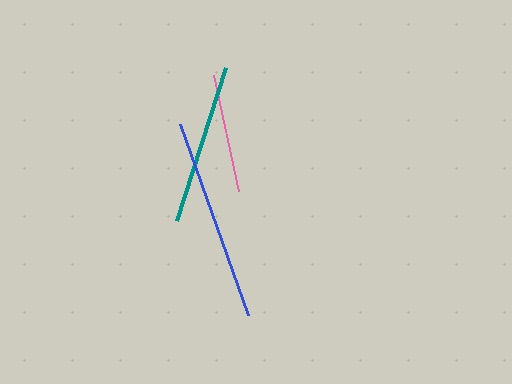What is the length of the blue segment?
The blue segment is approximately 203 pixels long.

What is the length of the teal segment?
The teal segment is approximately 160 pixels long.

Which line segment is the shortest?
The pink line is the shortest at approximately 118 pixels.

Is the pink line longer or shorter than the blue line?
The blue line is longer than the pink line.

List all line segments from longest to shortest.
From longest to shortest: blue, teal, pink.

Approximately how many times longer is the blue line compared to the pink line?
The blue line is approximately 1.7 times the length of the pink line.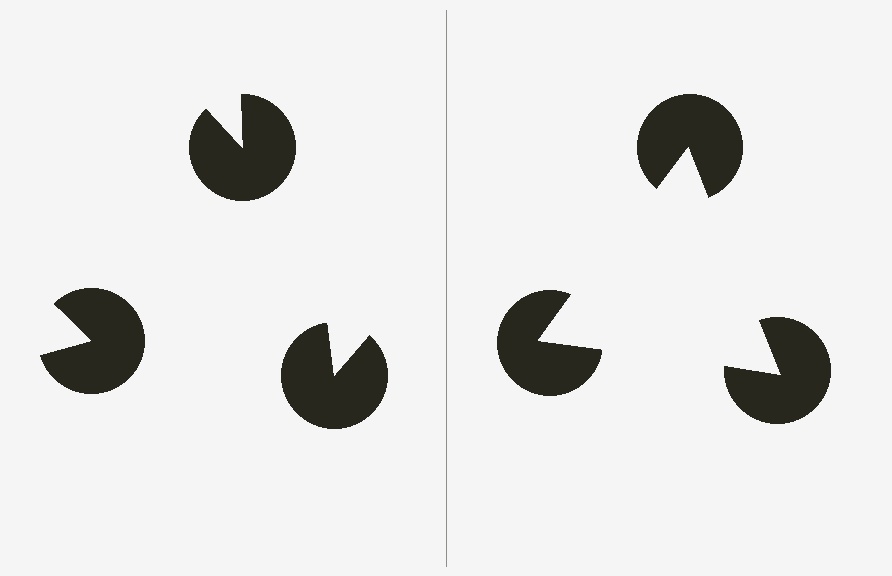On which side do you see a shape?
An illusory triangle appears on the right side. On the left side the wedge cuts are rotated, so no coherent shape forms.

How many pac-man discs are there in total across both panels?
6 — 3 on each side.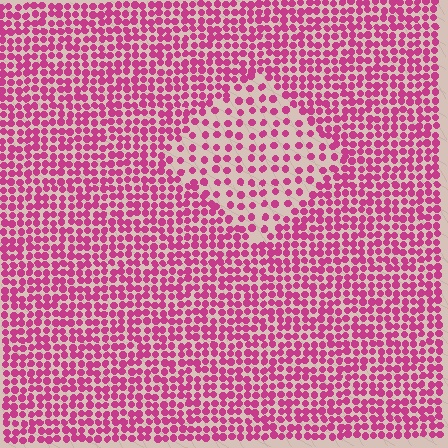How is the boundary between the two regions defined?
The boundary is defined by a change in element density (approximately 2.0x ratio). All elements are the same color, size, and shape.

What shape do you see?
I see a diamond.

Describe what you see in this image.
The image contains small magenta elements arranged at two different densities. A diamond-shaped region is visible where the elements are less densely packed than the surrounding area.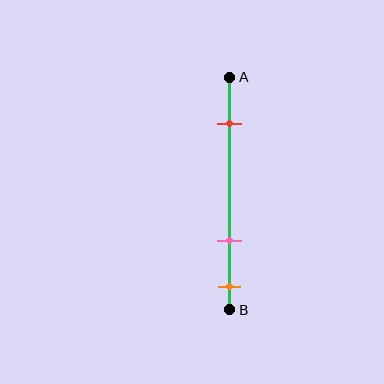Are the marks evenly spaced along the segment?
No, the marks are not evenly spaced.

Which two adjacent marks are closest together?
The pink and orange marks are the closest adjacent pair.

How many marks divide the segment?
There are 3 marks dividing the segment.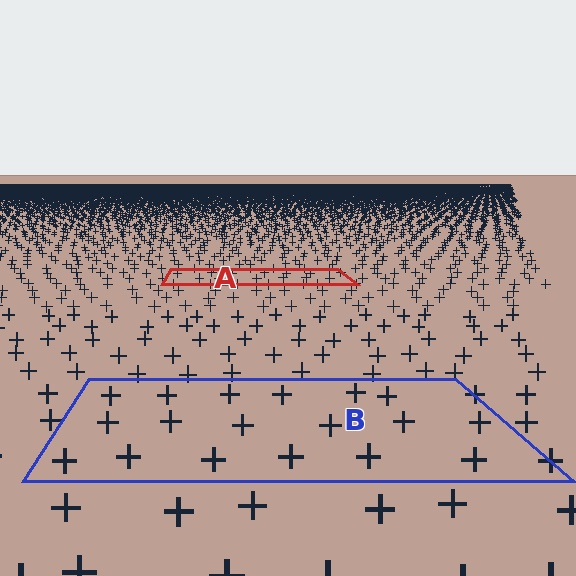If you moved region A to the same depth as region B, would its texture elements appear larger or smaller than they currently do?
They would appear larger. At a closer depth, the same texture elements are projected at a bigger on-screen size.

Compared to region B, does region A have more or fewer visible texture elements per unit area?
Region A has more texture elements per unit area — they are packed more densely because it is farther away.